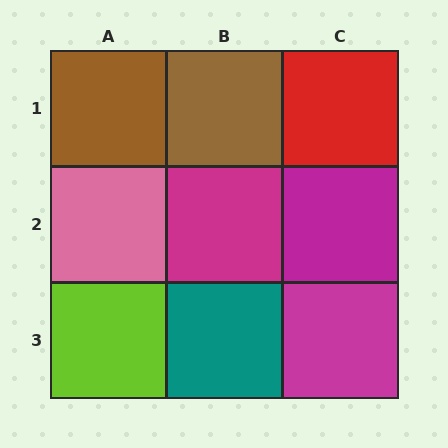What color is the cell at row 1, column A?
Brown.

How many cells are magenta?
3 cells are magenta.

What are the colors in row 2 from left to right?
Pink, magenta, magenta.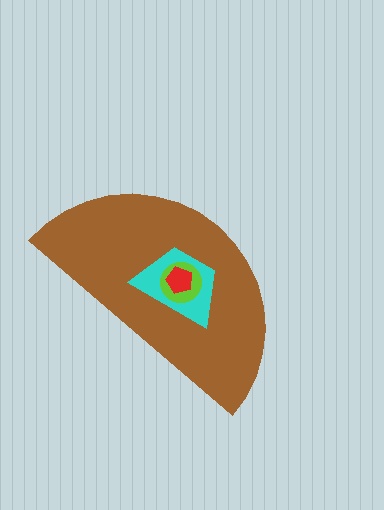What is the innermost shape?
The red pentagon.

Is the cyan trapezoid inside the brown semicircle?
Yes.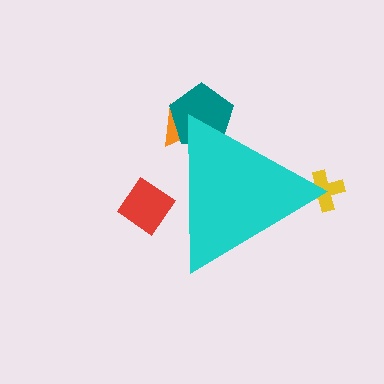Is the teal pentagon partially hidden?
Yes, the teal pentagon is partially hidden behind the cyan triangle.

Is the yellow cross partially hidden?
Yes, the yellow cross is partially hidden behind the cyan triangle.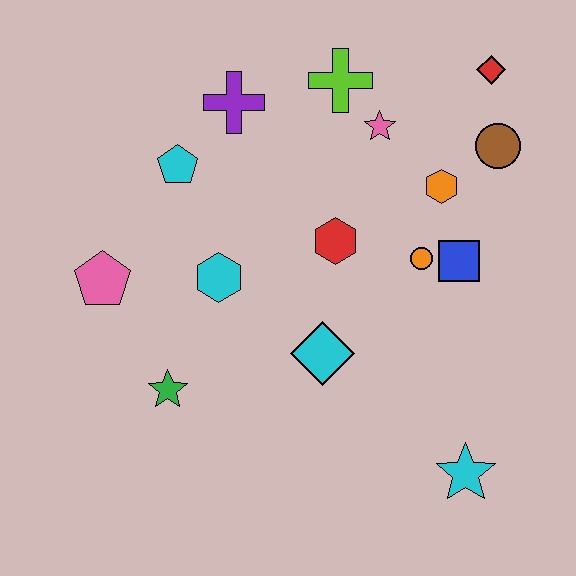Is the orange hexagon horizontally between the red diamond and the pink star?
Yes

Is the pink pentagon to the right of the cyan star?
No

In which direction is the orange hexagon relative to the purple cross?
The orange hexagon is to the right of the purple cross.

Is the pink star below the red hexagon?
No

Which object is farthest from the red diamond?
The green star is farthest from the red diamond.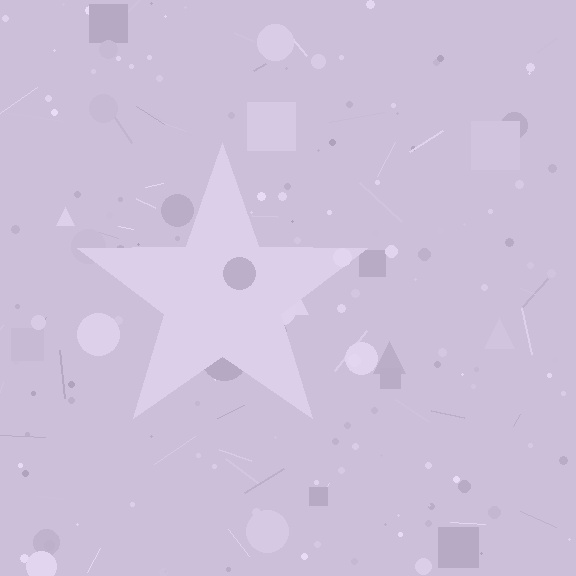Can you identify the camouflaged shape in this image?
The camouflaged shape is a star.